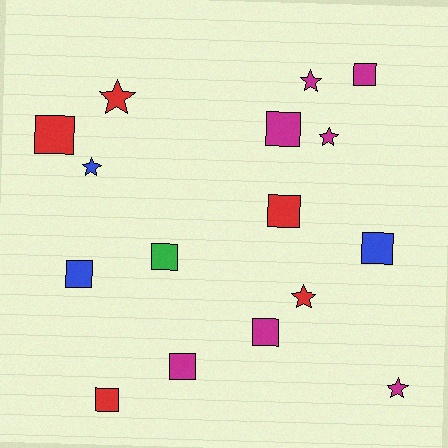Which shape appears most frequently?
Square, with 10 objects.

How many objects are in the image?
There are 16 objects.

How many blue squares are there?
There are 2 blue squares.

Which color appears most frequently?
Magenta, with 7 objects.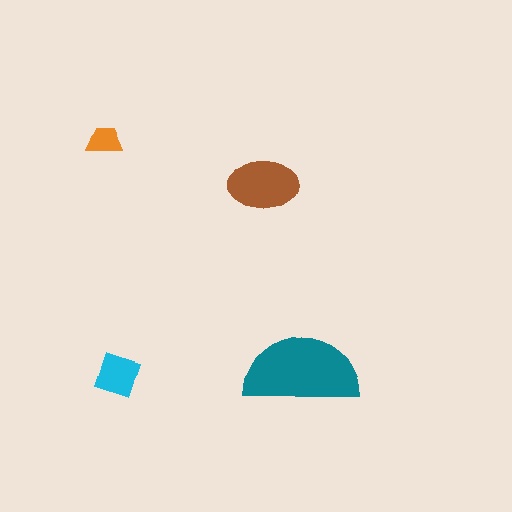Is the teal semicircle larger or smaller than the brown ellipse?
Larger.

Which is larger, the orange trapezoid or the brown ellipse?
The brown ellipse.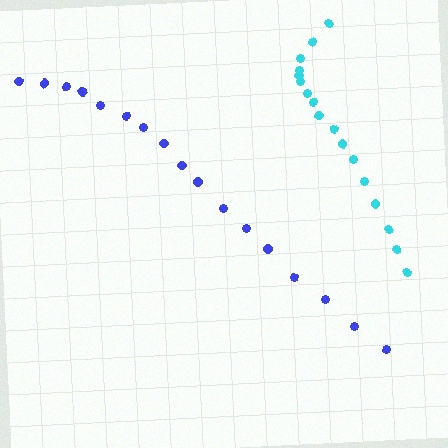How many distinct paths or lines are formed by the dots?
There are 2 distinct paths.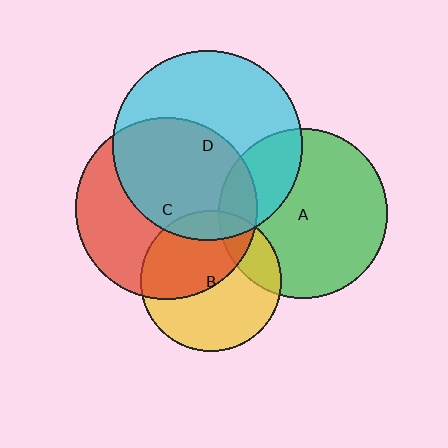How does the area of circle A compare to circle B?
Approximately 1.4 times.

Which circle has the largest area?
Circle D (cyan).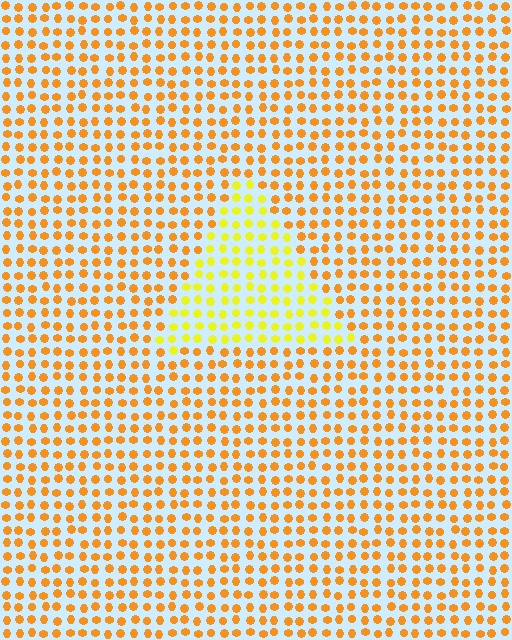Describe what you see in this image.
The image is filled with small orange elements in a uniform arrangement. A triangle-shaped region is visible where the elements are tinted to a slightly different hue, forming a subtle color boundary.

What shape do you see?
I see a triangle.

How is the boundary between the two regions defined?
The boundary is defined purely by a slight shift in hue (about 31 degrees). Spacing, size, and orientation are identical on both sides.